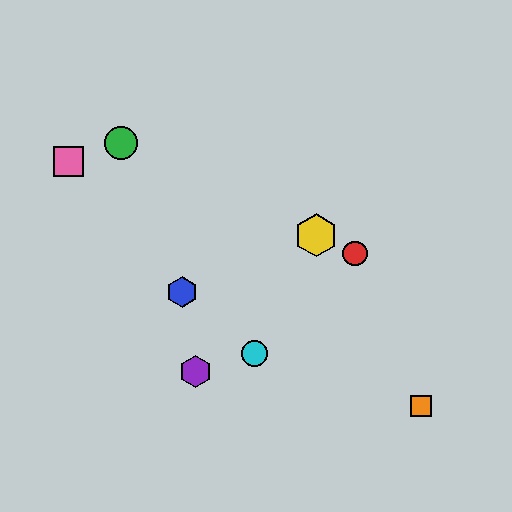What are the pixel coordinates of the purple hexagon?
The purple hexagon is at (195, 371).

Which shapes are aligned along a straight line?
The red circle, the green circle, the yellow hexagon are aligned along a straight line.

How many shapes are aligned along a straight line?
3 shapes (the red circle, the green circle, the yellow hexagon) are aligned along a straight line.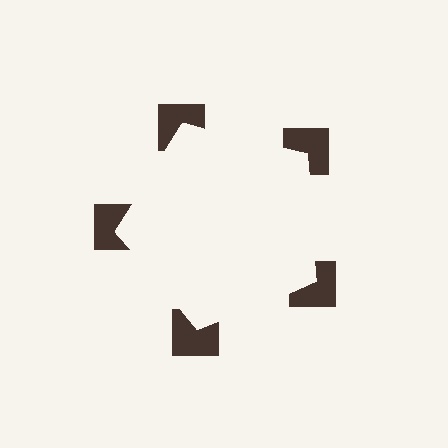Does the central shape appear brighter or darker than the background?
It typically appears slightly brighter than the background, even though no actual brightness change is drawn.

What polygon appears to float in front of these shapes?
An illusory pentagon — its edges are inferred from the aligned wedge cuts in the notched squares, not physically drawn.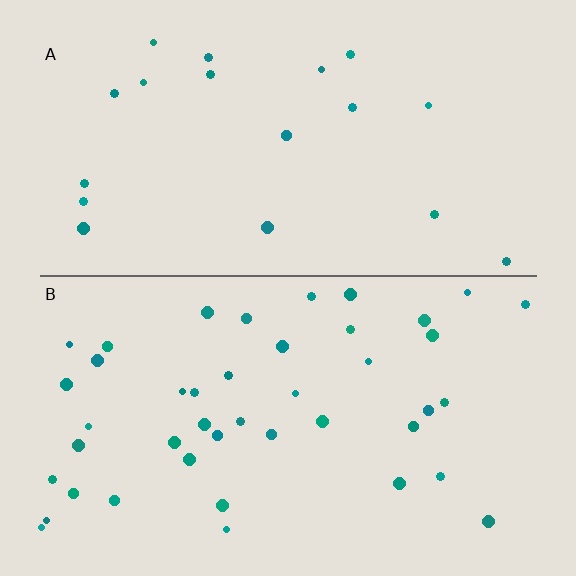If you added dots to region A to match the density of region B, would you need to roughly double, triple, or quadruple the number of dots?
Approximately double.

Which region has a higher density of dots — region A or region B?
B (the bottom).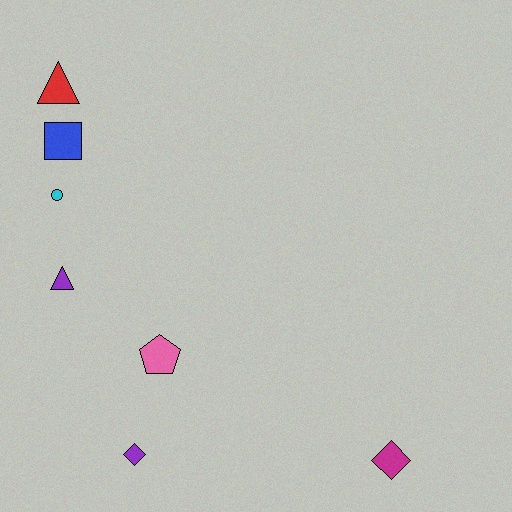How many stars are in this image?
There are no stars.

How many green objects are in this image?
There are no green objects.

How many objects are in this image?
There are 7 objects.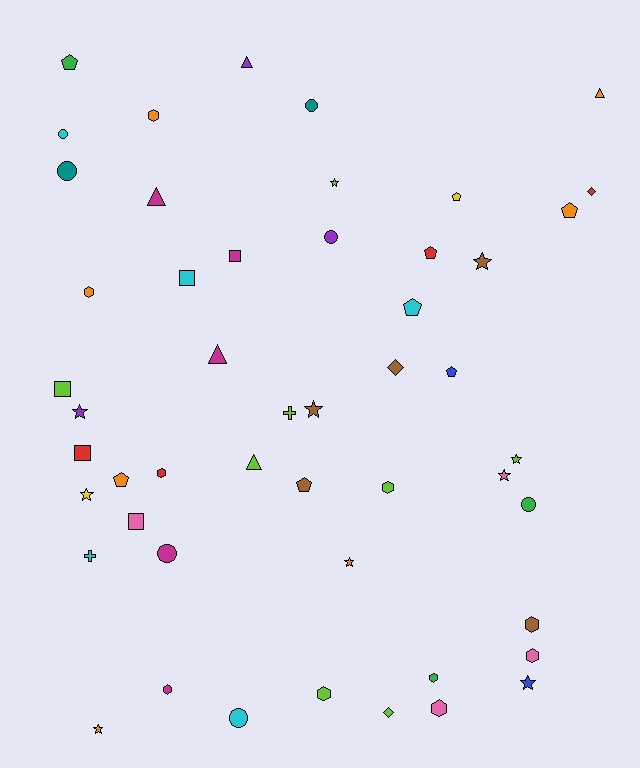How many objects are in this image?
There are 50 objects.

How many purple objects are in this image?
There are 3 purple objects.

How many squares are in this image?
There are 5 squares.